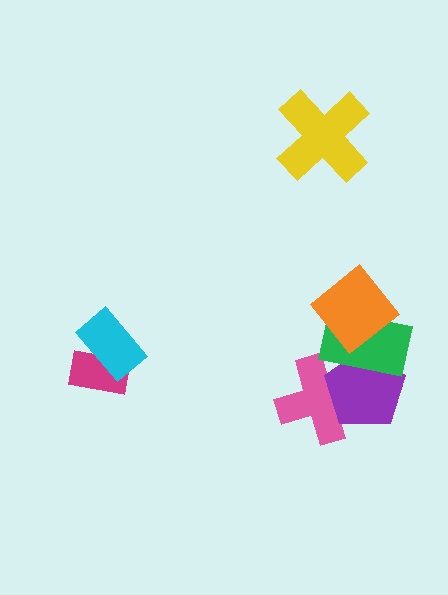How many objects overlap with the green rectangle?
3 objects overlap with the green rectangle.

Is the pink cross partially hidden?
Yes, it is partially covered by another shape.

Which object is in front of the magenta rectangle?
The cyan rectangle is in front of the magenta rectangle.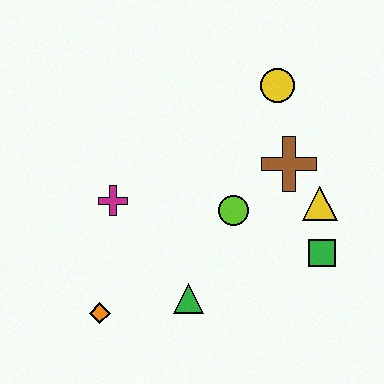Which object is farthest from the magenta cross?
The green square is farthest from the magenta cross.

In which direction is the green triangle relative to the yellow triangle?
The green triangle is to the left of the yellow triangle.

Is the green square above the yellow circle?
No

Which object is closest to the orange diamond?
The green triangle is closest to the orange diamond.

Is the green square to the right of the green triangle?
Yes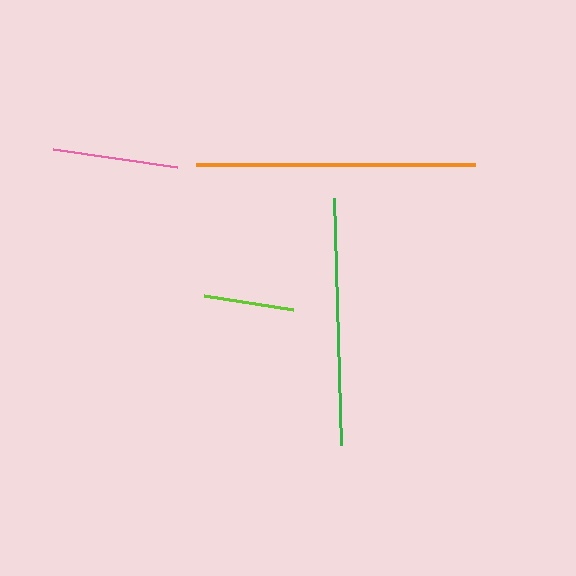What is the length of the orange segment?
The orange segment is approximately 278 pixels long.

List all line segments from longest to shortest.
From longest to shortest: orange, green, pink, lime.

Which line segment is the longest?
The orange line is the longest at approximately 278 pixels.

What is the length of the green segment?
The green segment is approximately 247 pixels long.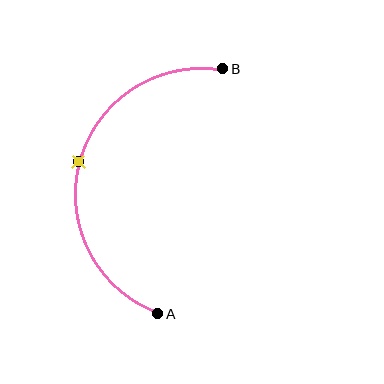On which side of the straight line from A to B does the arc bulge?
The arc bulges to the left of the straight line connecting A and B.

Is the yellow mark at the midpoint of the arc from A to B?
Yes. The yellow mark lies on the arc at equal arc-length from both A and B — it is the arc midpoint.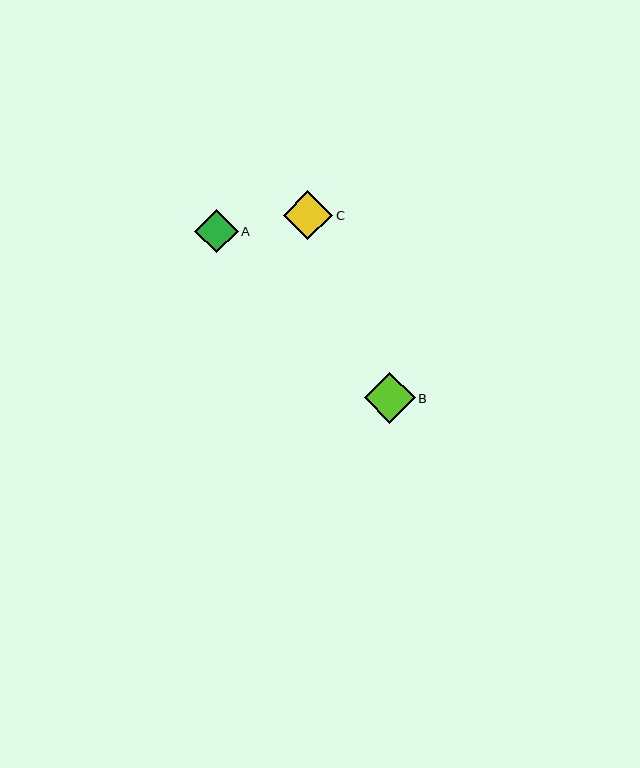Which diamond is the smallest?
Diamond A is the smallest with a size of approximately 44 pixels.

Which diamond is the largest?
Diamond B is the largest with a size of approximately 51 pixels.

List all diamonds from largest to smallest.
From largest to smallest: B, C, A.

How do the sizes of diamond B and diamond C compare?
Diamond B and diamond C are approximately the same size.